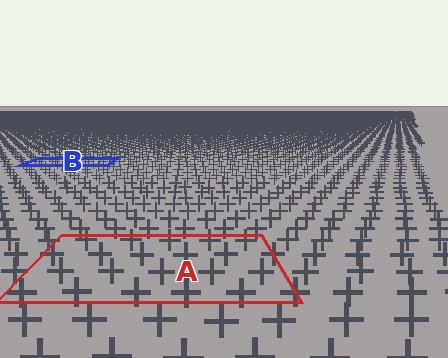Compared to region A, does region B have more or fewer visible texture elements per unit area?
Region B has more texture elements per unit area — they are packed more densely because it is farther away.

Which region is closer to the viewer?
Region A is closer. The texture elements there are larger and more spread out.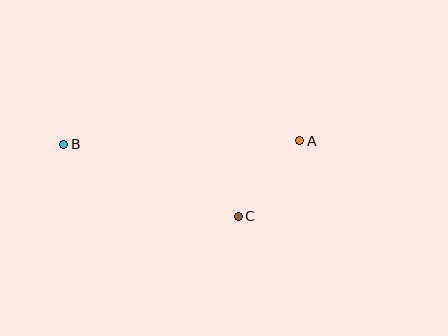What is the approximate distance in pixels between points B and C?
The distance between B and C is approximately 188 pixels.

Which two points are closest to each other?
Points A and C are closest to each other.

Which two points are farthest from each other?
Points A and B are farthest from each other.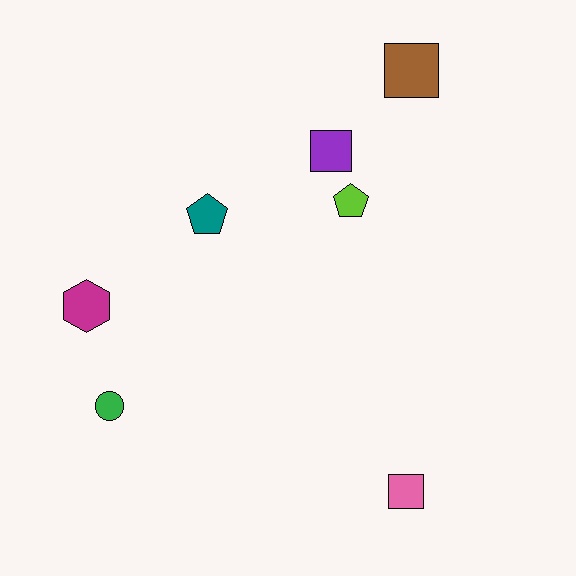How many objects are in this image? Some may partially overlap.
There are 7 objects.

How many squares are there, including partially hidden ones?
There are 3 squares.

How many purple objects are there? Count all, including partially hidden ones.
There is 1 purple object.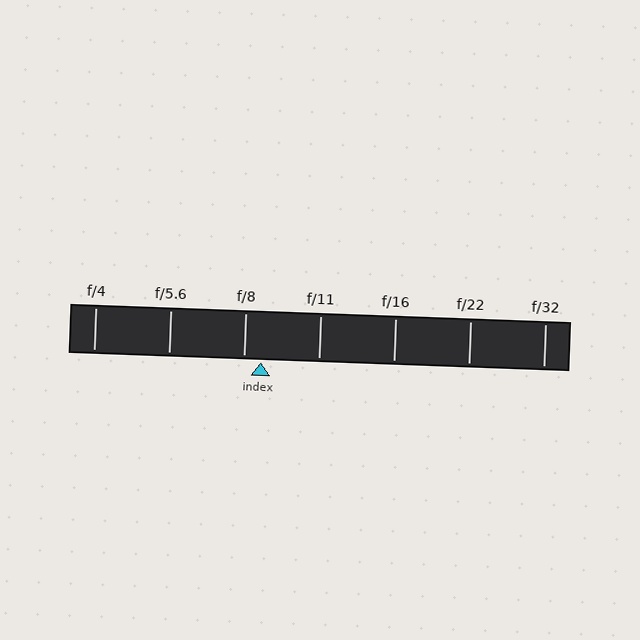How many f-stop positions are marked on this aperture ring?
There are 7 f-stop positions marked.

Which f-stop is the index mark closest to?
The index mark is closest to f/8.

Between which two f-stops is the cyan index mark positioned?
The index mark is between f/8 and f/11.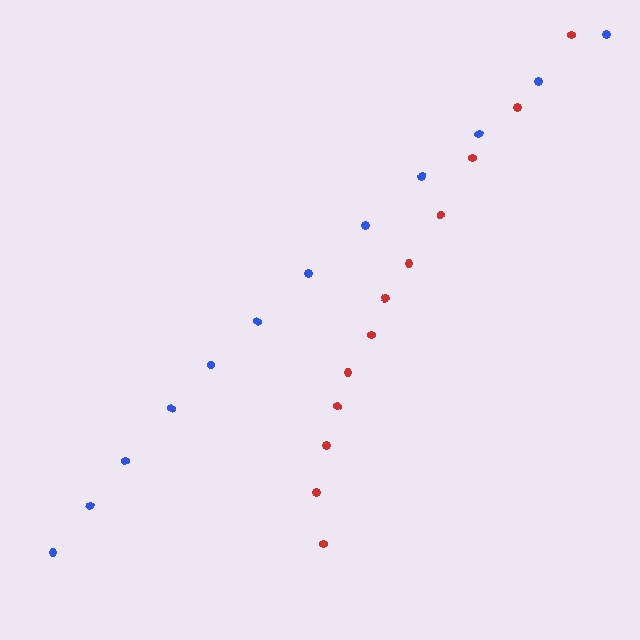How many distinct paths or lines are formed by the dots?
There are 2 distinct paths.